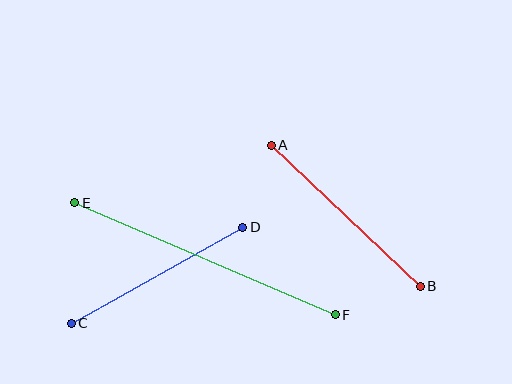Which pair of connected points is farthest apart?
Points E and F are farthest apart.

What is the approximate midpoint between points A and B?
The midpoint is at approximately (346, 216) pixels.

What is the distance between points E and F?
The distance is approximately 283 pixels.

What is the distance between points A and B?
The distance is approximately 205 pixels.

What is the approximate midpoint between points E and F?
The midpoint is at approximately (205, 259) pixels.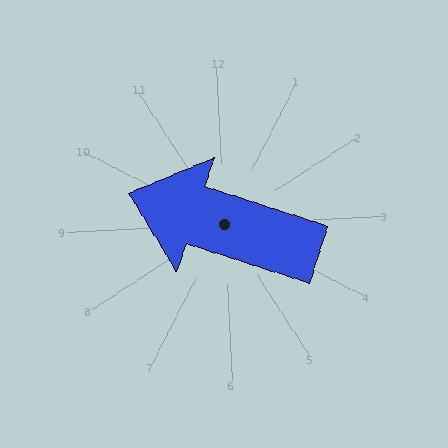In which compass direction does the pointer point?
West.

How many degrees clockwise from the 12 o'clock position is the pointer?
Approximately 291 degrees.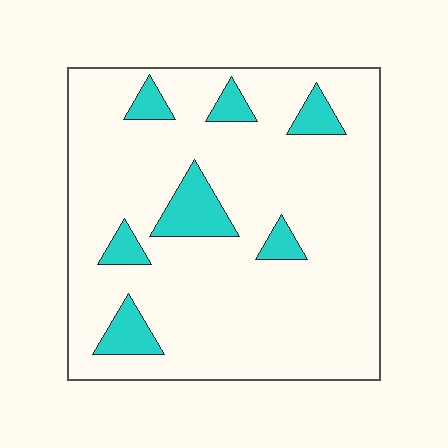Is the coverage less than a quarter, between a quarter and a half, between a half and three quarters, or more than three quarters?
Less than a quarter.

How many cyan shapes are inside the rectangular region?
7.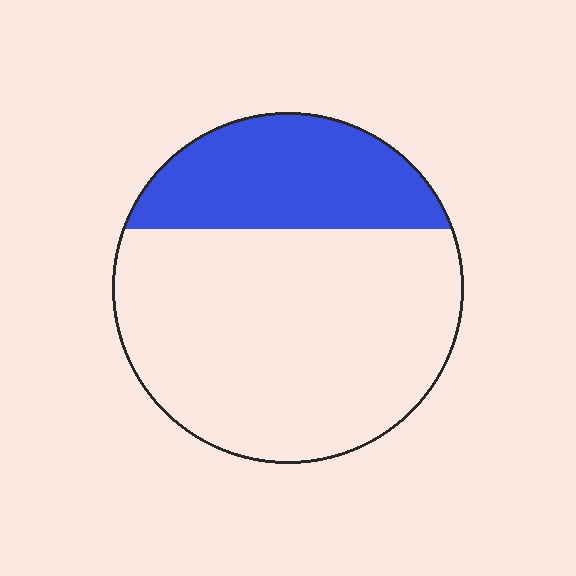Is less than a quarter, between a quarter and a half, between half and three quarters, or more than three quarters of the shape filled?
Between a quarter and a half.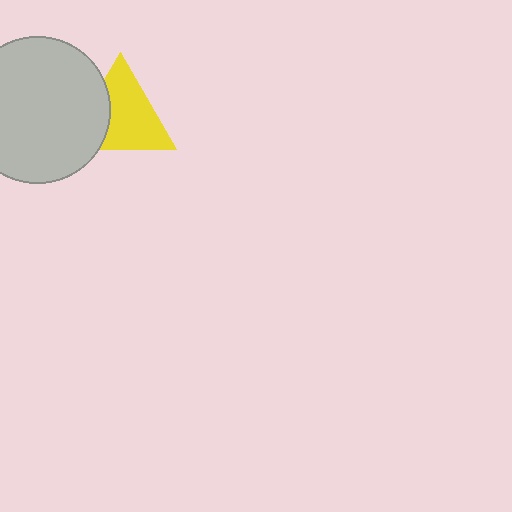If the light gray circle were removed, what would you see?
You would see the complete yellow triangle.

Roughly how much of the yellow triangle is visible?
Most of it is visible (roughly 69%).